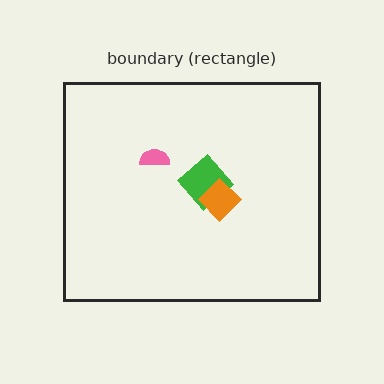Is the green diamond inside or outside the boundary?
Inside.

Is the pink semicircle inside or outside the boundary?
Inside.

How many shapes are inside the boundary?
3 inside, 0 outside.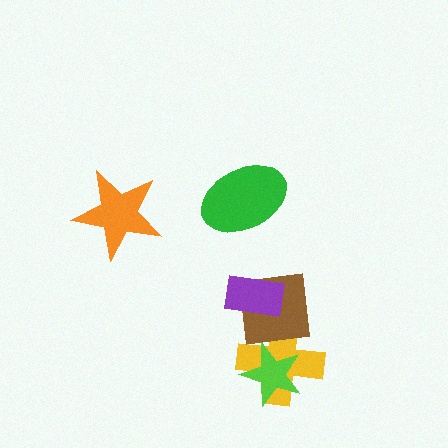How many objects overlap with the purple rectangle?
1 object overlaps with the purple rectangle.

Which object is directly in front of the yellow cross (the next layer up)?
The brown square is directly in front of the yellow cross.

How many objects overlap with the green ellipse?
0 objects overlap with the green ellipse.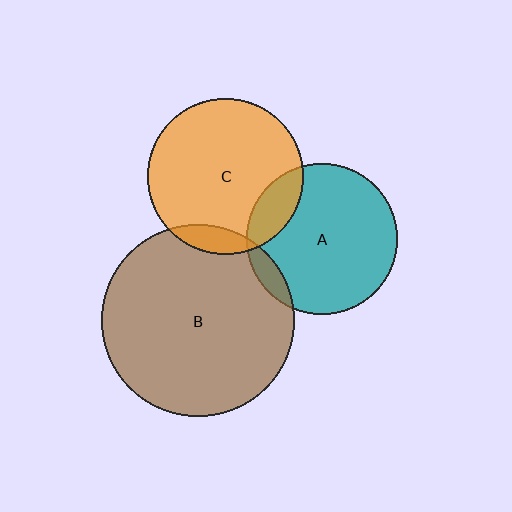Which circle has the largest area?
Circle B (brown).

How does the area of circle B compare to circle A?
Approximately 1.6 times.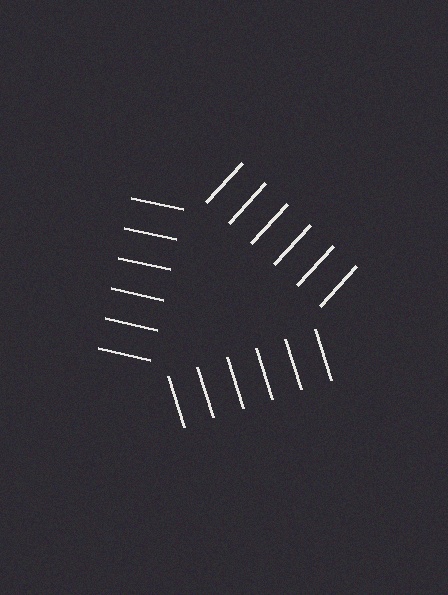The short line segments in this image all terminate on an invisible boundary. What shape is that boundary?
An illusory triangle — the line segments terminate on its edges but no continuous stroke is drawn.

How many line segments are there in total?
18 — 6 along each of the 3 edges.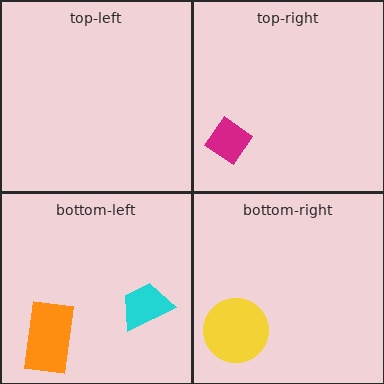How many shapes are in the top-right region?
1.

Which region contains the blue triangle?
The bottom-left region.